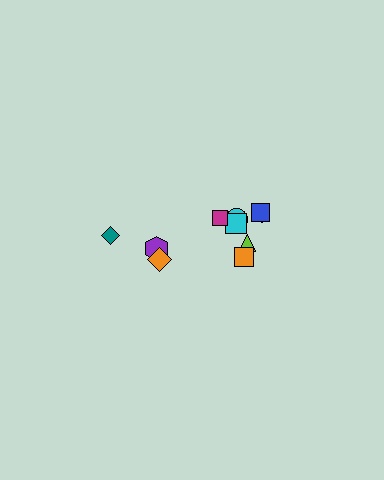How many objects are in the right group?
There are 7 objects.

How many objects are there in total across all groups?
There are 10 objects.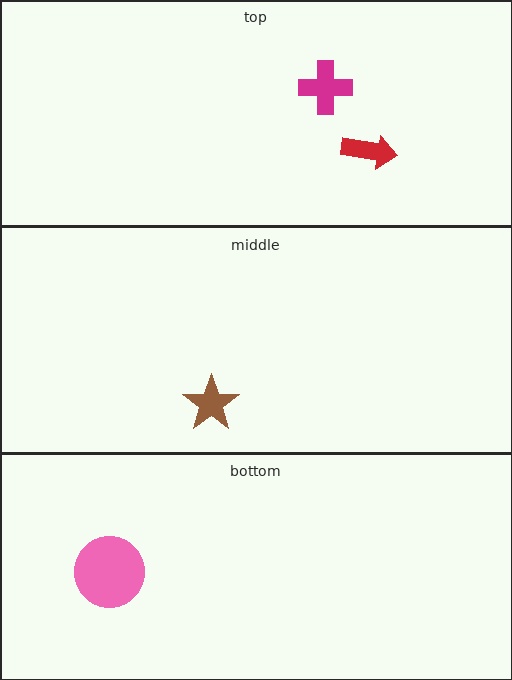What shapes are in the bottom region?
The pink circle.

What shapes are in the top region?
The magenta cross, the red arrow.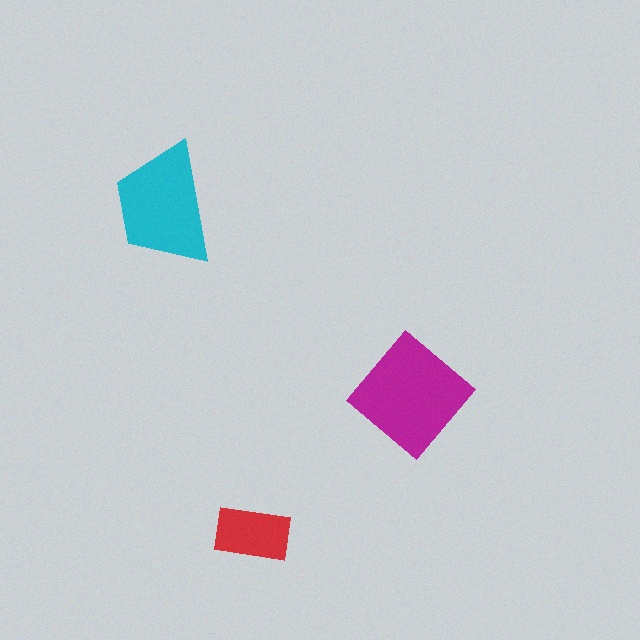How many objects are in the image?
There are 3 objects in the image.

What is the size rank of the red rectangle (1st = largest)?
3rd.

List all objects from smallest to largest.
The red rectangle, the cyan trapezoid, the magenta diamond.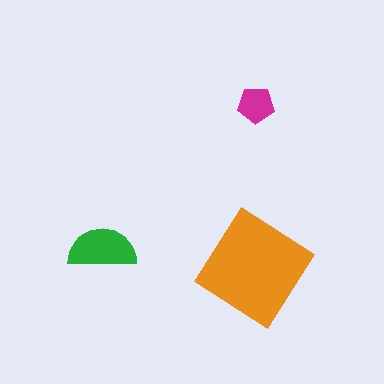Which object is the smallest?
The magenta pentagon.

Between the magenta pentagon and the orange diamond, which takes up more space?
The orange diamond.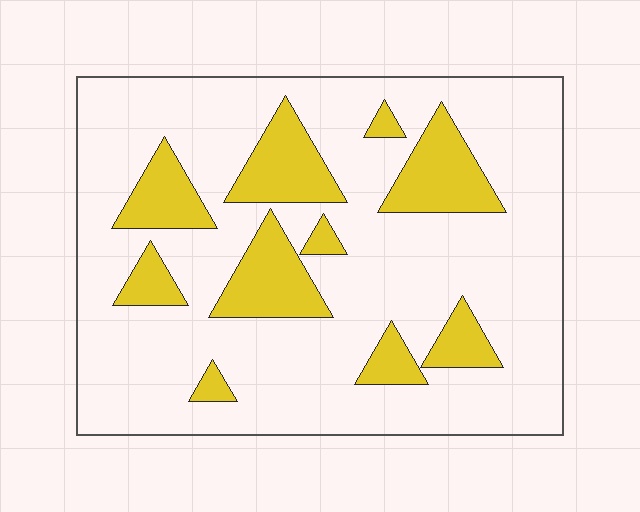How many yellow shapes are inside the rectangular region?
10.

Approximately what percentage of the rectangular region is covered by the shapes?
Approximately 20%.